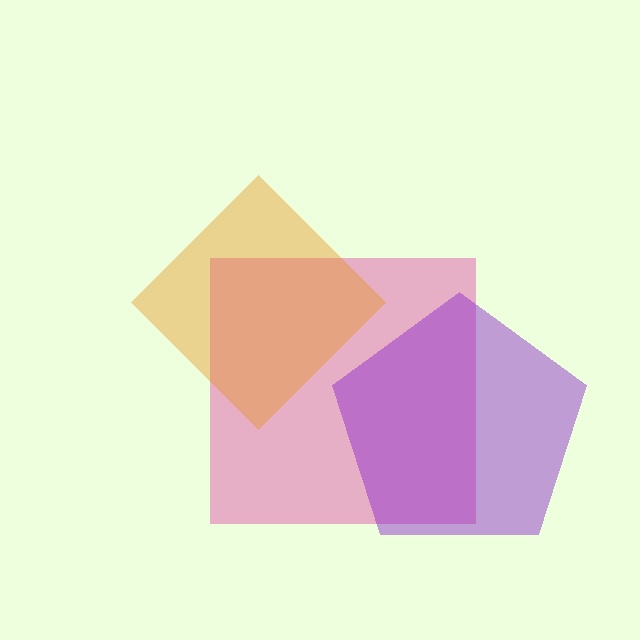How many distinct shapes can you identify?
There are 3 distinct shapes: a pink square, a purple pentagon, an orange diamond.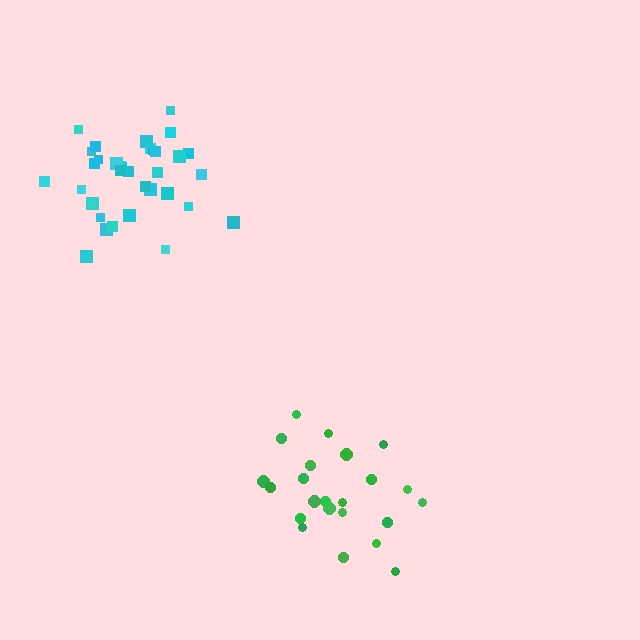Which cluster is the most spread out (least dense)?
Green.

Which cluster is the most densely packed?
Cyan.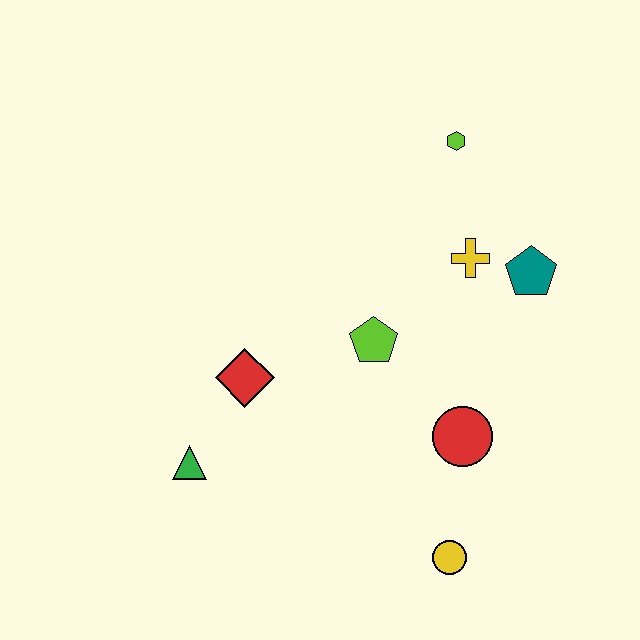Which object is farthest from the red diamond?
The lime hexagon is farthest from the red diamond.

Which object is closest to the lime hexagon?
The yellow cross is closest to the lime hexagon.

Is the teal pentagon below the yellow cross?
Yes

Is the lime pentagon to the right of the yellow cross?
No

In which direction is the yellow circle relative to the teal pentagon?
The yellow circle is below the teal pentagon.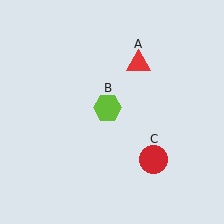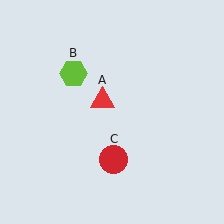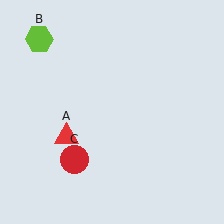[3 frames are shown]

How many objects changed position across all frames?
3 objects changed position: red triangle (object A), lime hexagon (object B), red circle (object C).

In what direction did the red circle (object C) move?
The red circle (object C) moved left.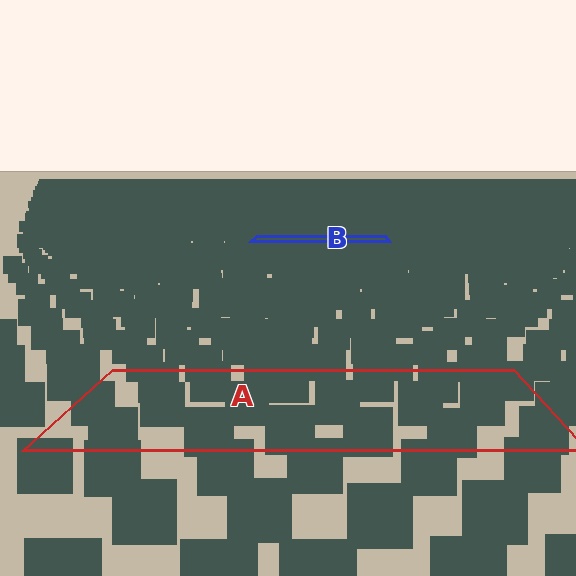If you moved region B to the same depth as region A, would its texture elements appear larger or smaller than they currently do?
They would appear larger. At a closer depth, the same texture elements are projected at a bigger on-screen size.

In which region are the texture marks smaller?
The texture marks are smaller in region B, because it is farther away.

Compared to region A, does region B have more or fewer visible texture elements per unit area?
Region B has more texture elements per unit area — they are packed more densely because it is farther away.